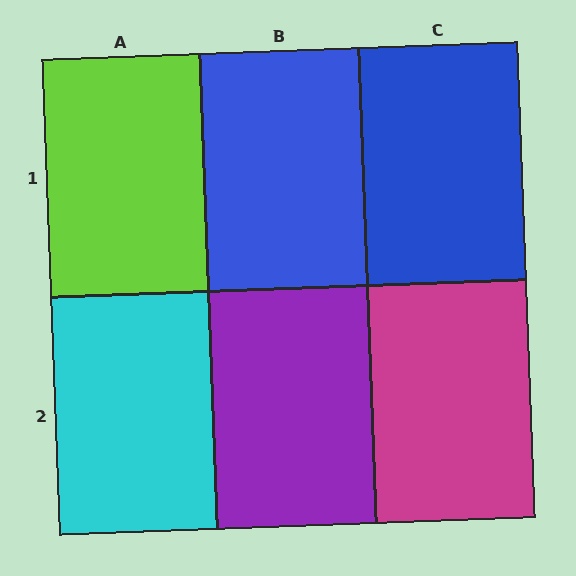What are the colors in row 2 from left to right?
Cyan, purple, magenta.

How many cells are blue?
2 cells are blue.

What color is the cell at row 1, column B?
Blue.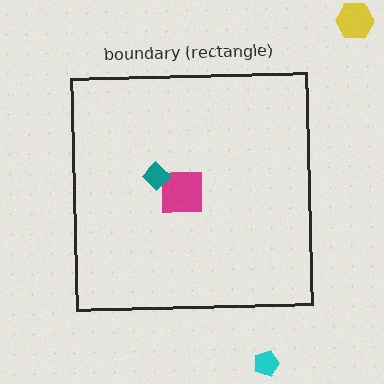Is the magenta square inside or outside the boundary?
Inside.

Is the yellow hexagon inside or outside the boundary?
Outside.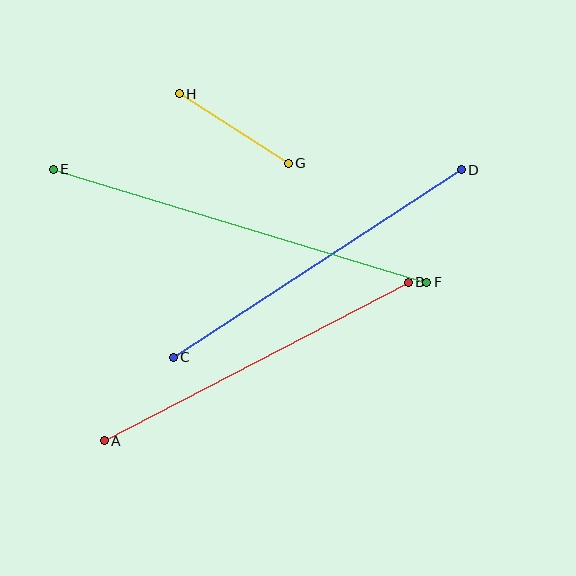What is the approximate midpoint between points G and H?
The midpoint is at approximately (234, 128) pixels.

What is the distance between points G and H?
The distance is approximately 129 pixels.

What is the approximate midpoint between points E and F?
The midpoint is at approximately (240, 226) pixels.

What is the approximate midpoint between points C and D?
The midpoint is at approximately (317, 264) pixels.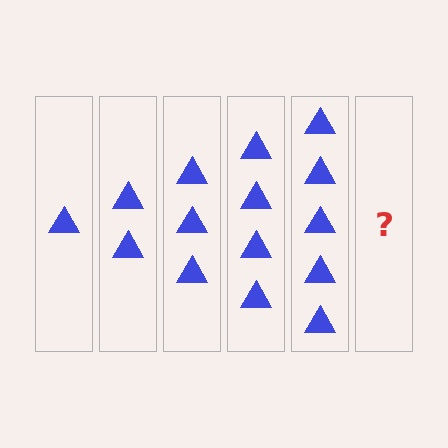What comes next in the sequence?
The next element should be 6 triangles.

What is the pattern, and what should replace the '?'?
The pattern is that each step adds one more triangle. The '?' should be 6 triangles.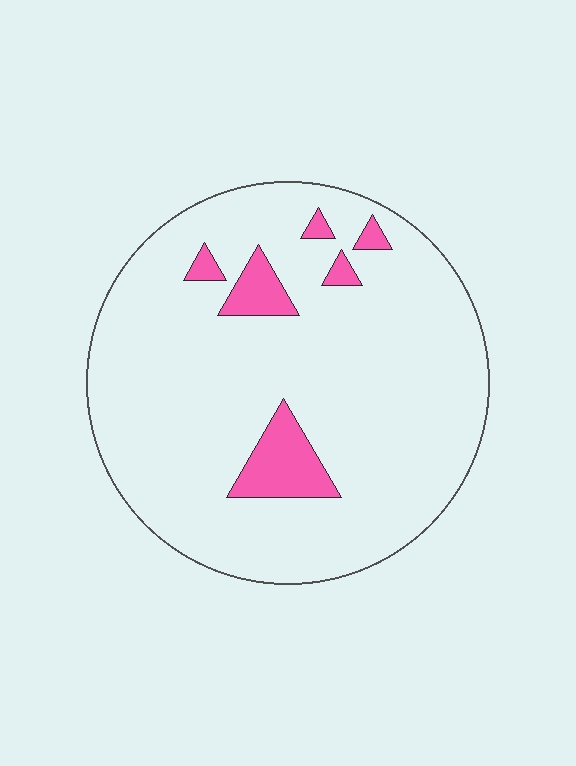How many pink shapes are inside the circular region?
6.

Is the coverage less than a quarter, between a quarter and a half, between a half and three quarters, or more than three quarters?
Less than a quarter.